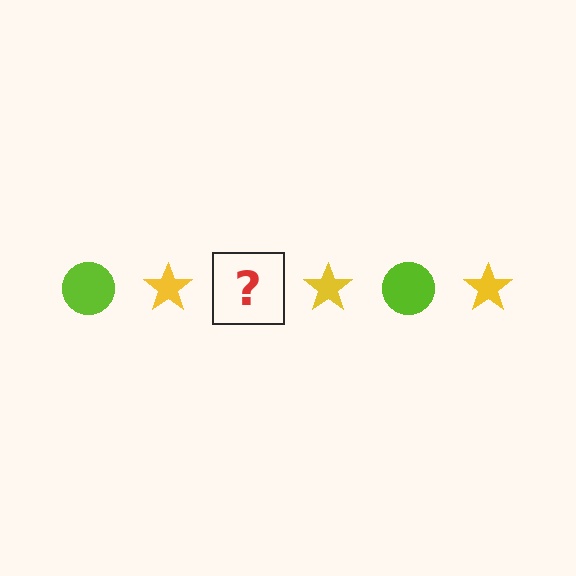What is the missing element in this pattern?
The missing element is a lime circle.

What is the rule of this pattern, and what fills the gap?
The rule is that the pattern alternates between lime circle and yellow star. The gap should be filled with a lime circle.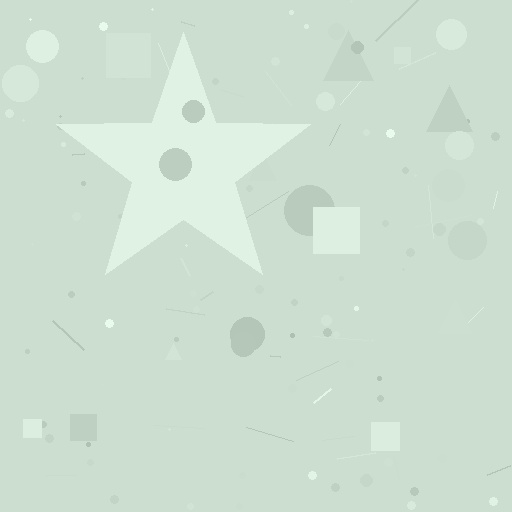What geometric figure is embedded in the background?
A star is embedded in the background.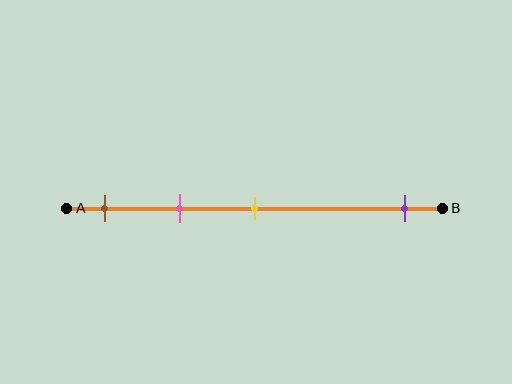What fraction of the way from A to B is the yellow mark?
The yellow mark is approximately 50% (0.5) of the way from A to B.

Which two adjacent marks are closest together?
The brown and pink marks are the closest adjacent pair.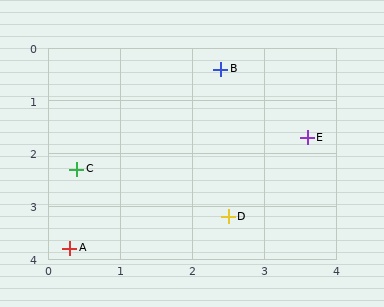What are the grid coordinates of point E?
Point E is at approximately (3.6, 1.7).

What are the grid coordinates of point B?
Point B is at approximately (2.4, 0.4).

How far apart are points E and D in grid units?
Points E and D are about 1.9 grid units apart.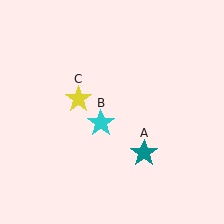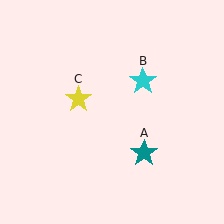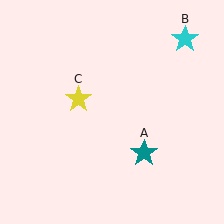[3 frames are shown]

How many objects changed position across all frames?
1 object changed position: cyan star (object B).